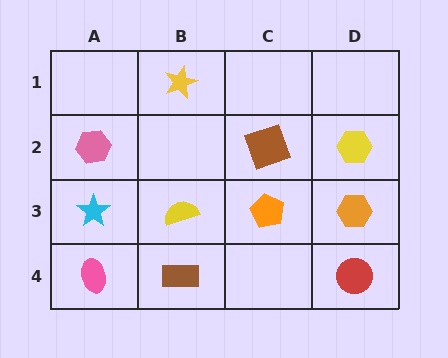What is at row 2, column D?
A yellow hexagon.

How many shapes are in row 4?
3 shapes.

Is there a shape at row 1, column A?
No, that cell is empty.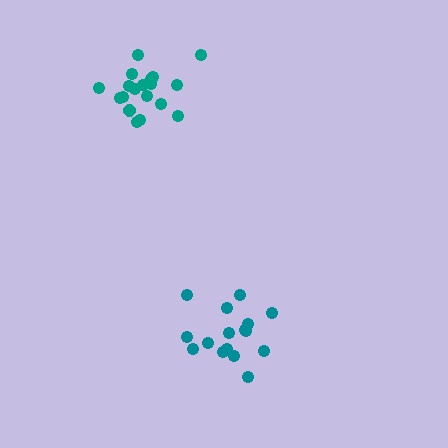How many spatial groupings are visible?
There are 2 spatial groupings.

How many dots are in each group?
Group 1: 16 dots, Group 2: 20 dots (36 total).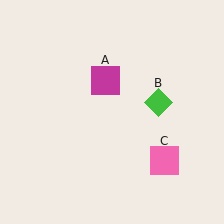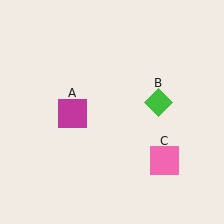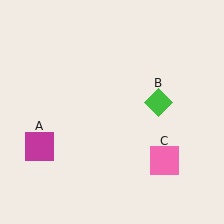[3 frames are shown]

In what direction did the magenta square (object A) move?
The magenta square (object A) moved down and to the left.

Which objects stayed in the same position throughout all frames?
Green diamond (object B) and pink square (object C) remained stationary.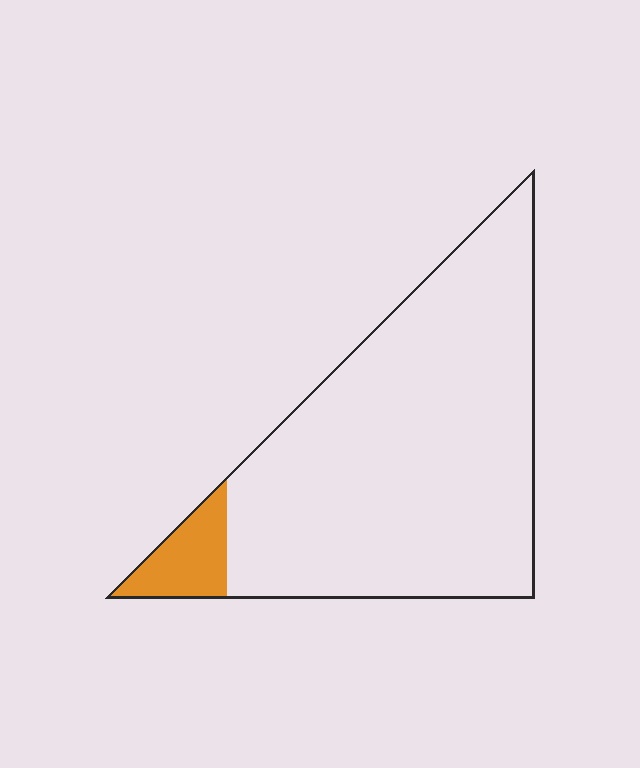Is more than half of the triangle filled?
No.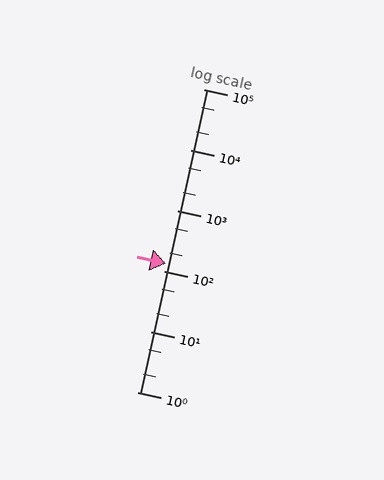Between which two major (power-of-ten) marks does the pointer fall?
The pointer is between 100 and 1000.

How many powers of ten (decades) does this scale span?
The scale spans 5 decades, from 1 to 100000.